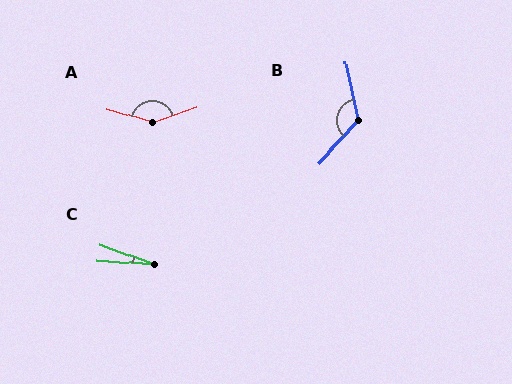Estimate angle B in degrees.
Approximately 126 degrees.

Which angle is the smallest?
C, at approximately 16 degrees.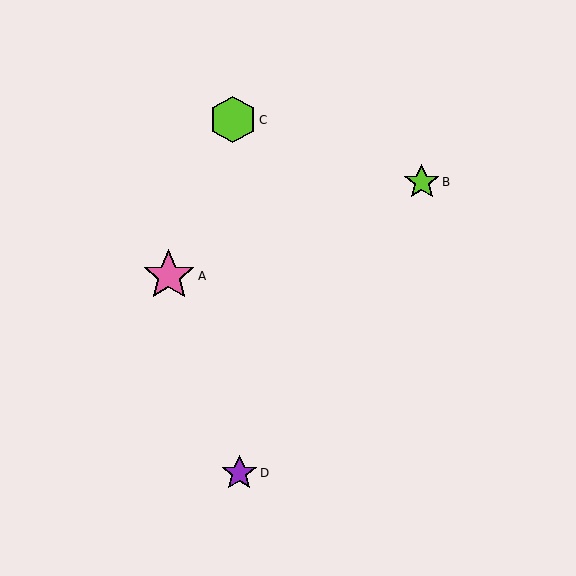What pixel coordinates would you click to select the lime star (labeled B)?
Click at (422, 182) to select the lime star B.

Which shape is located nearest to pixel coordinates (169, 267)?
The pink star (labeled A) at (169, 276) is nearest to that location.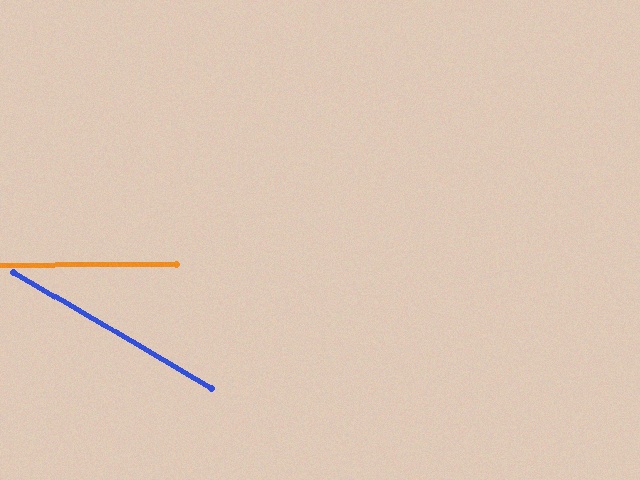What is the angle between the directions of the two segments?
Approximately 31 degrees.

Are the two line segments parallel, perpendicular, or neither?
Neither parallel nor perpendicular — they differ by about 31°.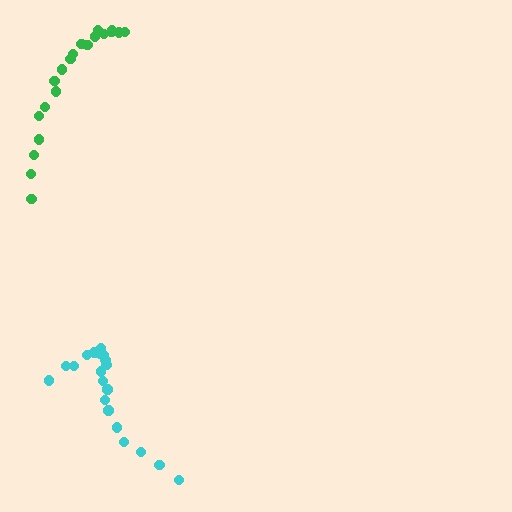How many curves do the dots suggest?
There are 2 distinct paths.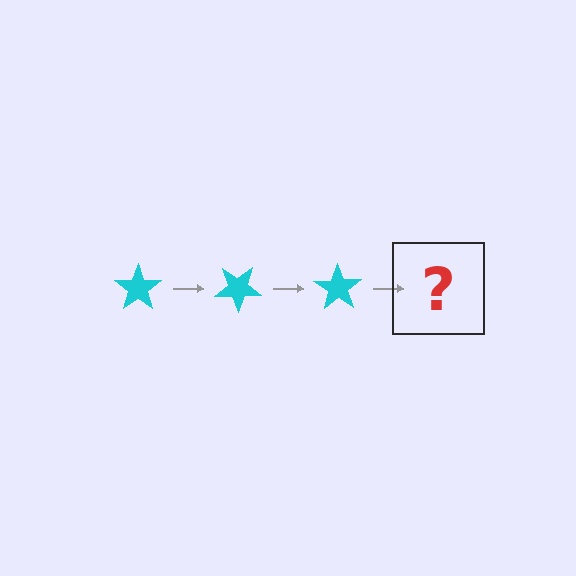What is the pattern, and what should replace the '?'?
The pattern is that the star rotates 35 degrees each step. The '?' should be a cyan star rotated 105 degrees.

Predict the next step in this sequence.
The next step is a cyan star rotated 105 degrees.